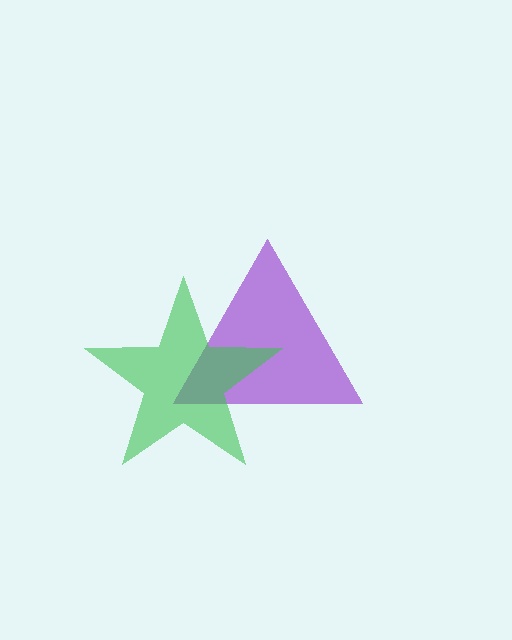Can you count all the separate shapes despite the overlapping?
Yes, there are 2 separate shapes.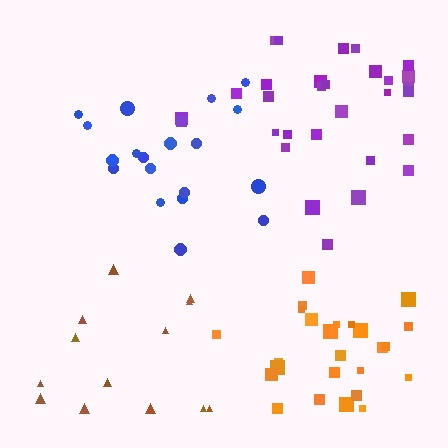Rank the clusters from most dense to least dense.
orange, purple, blue, brown.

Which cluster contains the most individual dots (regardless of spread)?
Purple (30).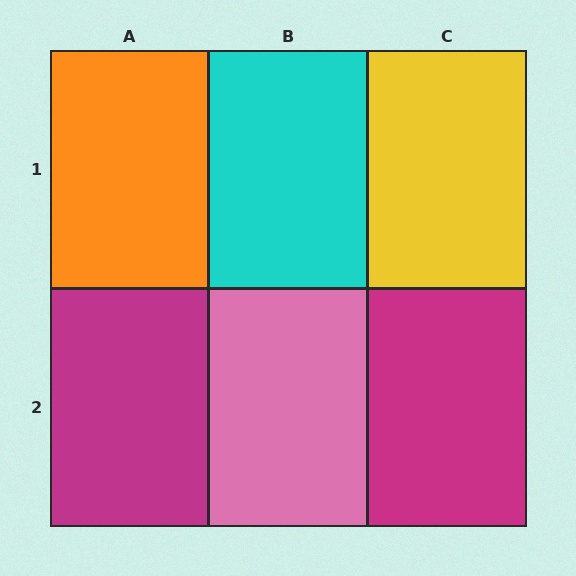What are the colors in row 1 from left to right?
Orange, cyan, yellow.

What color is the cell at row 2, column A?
Magenta.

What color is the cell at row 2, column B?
Pink.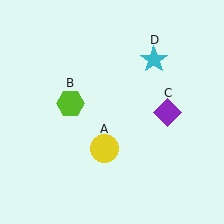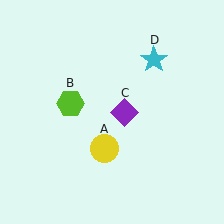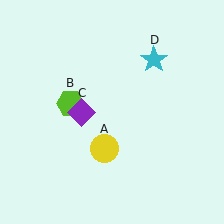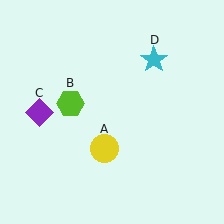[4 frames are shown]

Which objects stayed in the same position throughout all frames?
Yellow circle (object A) and lime hexagon (object B) and cyan star (object D) remained stationary.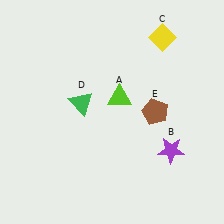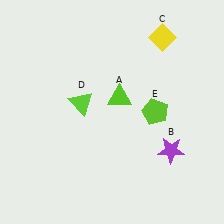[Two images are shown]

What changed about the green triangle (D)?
In Image 1, D is green. In Image 2, it changed to lime.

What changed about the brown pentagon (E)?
In Image 1, E is brown. In Image 2, it changed to lime.